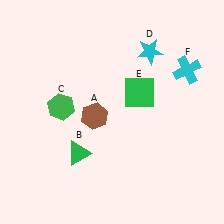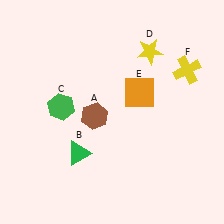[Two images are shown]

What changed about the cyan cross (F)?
In Image 1, F is cyan. In Image 2, it changed to yellow.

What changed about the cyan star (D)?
In Image 1, D is cyan. In Image 2, it changed to yellow.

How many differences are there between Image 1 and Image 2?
There are 3 differences between the two images.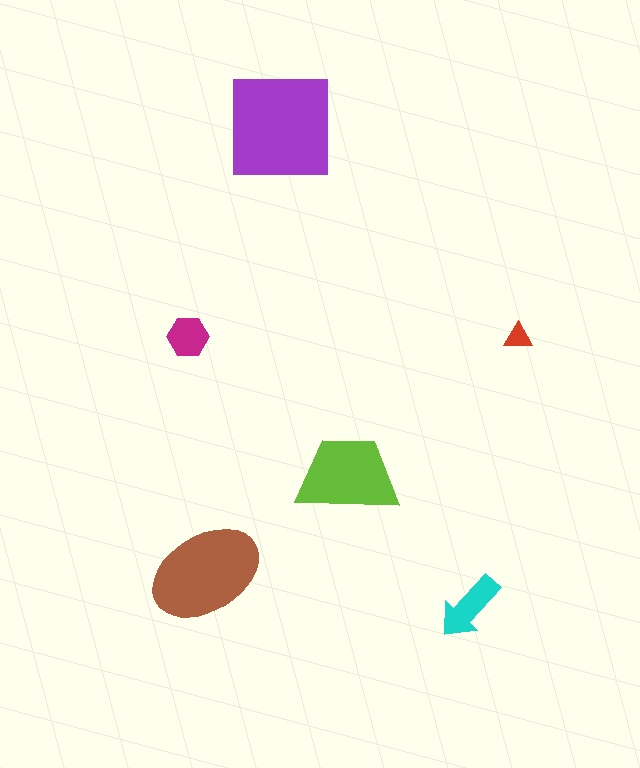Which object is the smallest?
The red triangle.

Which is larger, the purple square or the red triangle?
The purple square.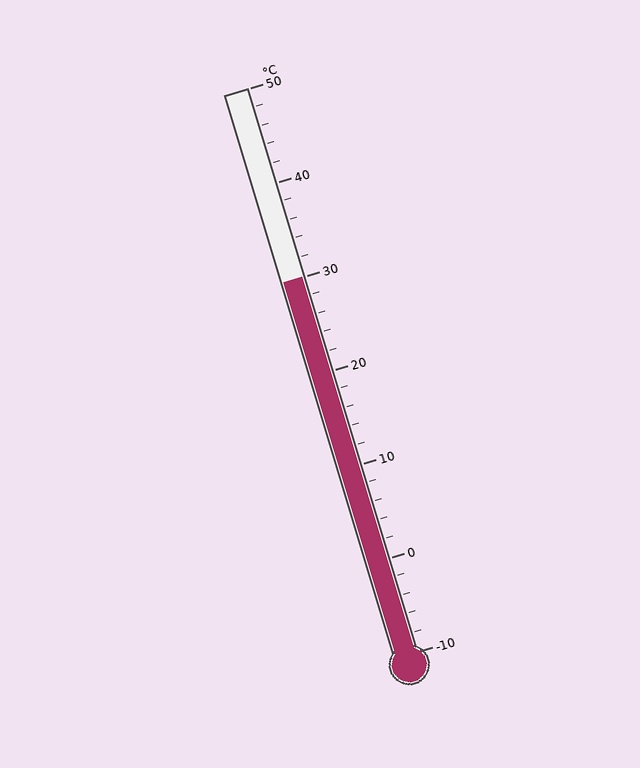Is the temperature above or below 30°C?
The temperature is at 30°C.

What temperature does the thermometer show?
The thermometer shows approximately 30°C.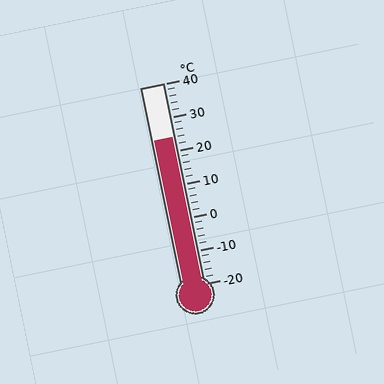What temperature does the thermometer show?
The thermometer shows approximately 24°C.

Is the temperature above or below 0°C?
The temperature is above 0°C.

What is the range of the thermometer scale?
The thermometer scale ranges from -20°C to 40°C.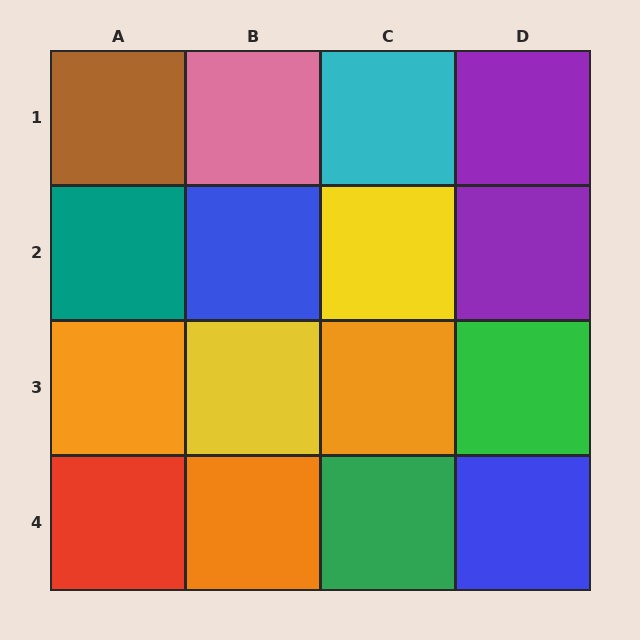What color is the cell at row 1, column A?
Brown.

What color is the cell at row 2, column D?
Purple.